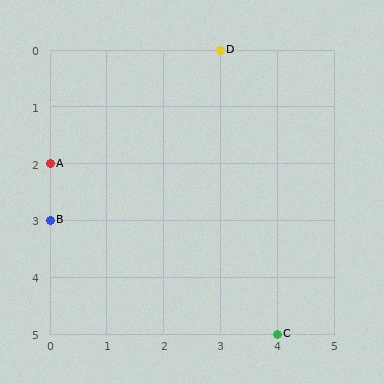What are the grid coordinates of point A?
Point A is at grid coordinates (0, 2).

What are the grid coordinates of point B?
Point B is at grid coordinates (0, 3).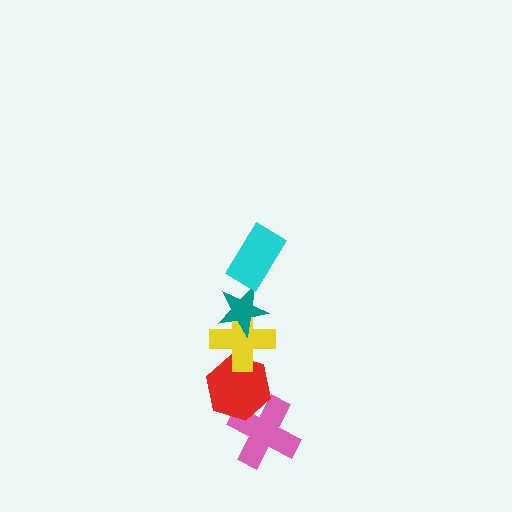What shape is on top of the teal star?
The cyan rectangle is on top of the teal star.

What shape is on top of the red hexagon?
The yellow cross is on top of the red hexagon.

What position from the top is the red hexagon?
The red hexagon is 4th from the top.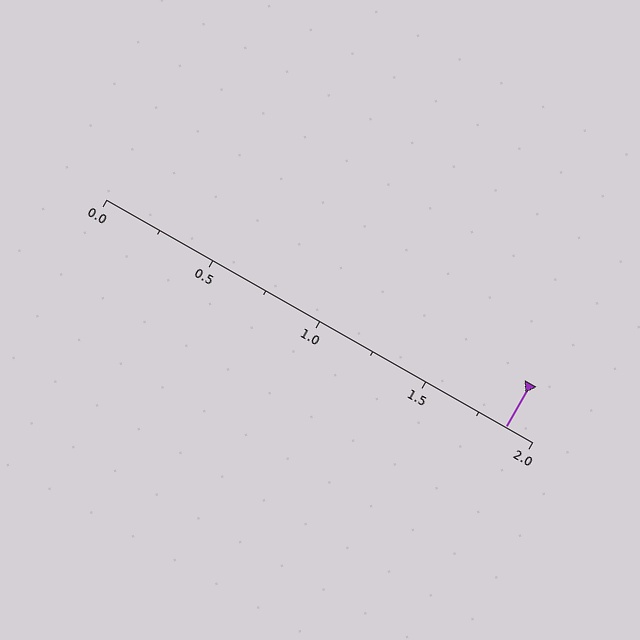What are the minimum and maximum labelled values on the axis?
The axis runs from 0.0 to 2.0.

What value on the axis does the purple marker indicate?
The marker indicates approximately 1.88.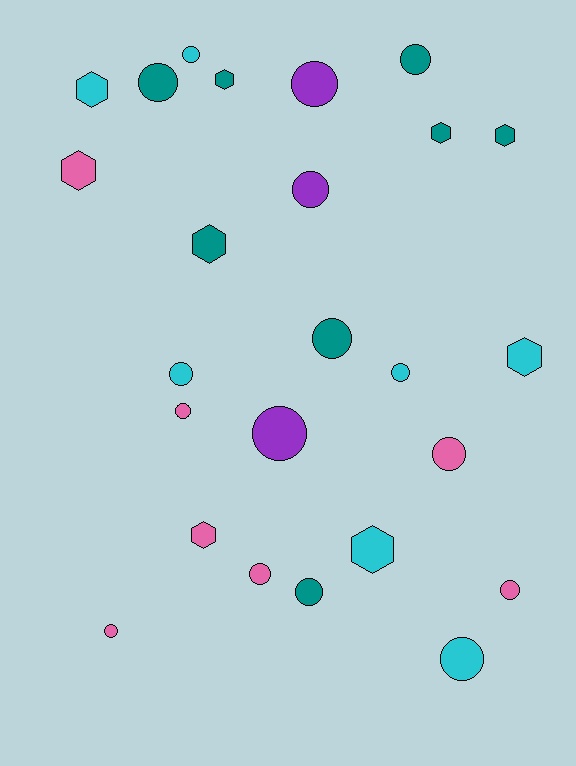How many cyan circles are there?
There are 4 cyan circles.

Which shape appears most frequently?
Circle, with 16 objects.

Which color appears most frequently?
Teal, with 8 objects.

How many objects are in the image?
There are 25 objects.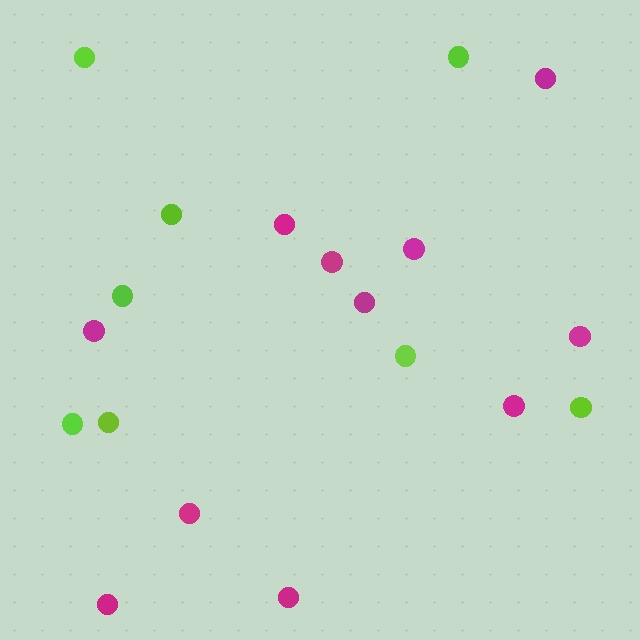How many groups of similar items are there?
There are 2 groups: one group of magenta circles (11) and one group of lime circles (8).